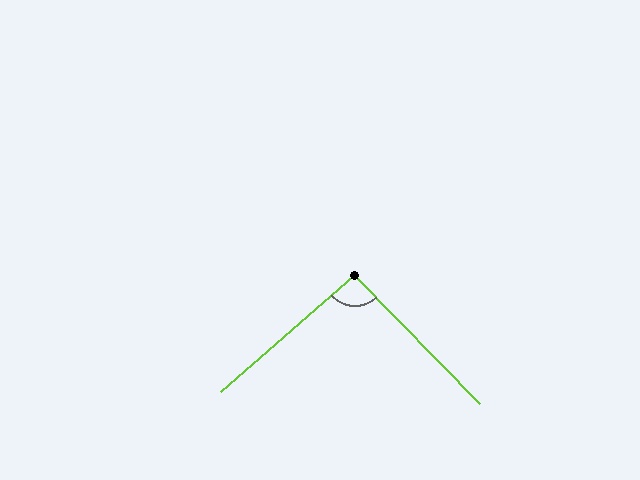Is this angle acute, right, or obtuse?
It is approximately a right angle.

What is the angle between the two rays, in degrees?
Approximately 93 degrees.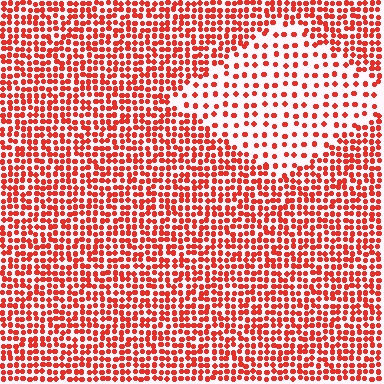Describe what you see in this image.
The image contains small red elements arranged at two different densities. A diamond-shaped region is visible where the elements are less densely packed than the surrounding area.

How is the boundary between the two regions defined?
The boundary is defined by a change in element density (approximately 2.3x ratio). All elements are the same color, size, and shape.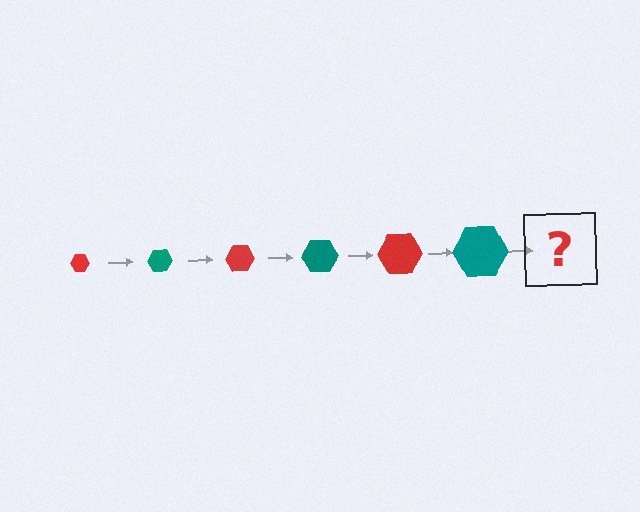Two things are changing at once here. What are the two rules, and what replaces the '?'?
The two rules are that the hexagon grows larger each step and the color cycles through red and teal. The '?' should be a red hexagon, larger than the previous one.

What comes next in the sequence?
The next element should be a red hexagon, larger than the previous one.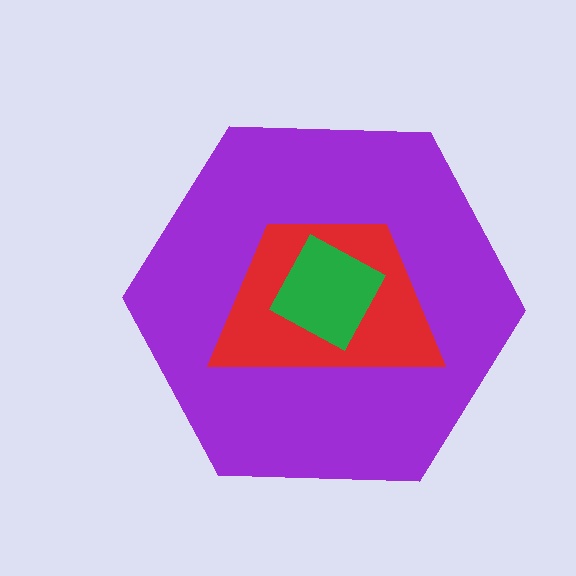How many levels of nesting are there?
3.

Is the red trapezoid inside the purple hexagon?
Yes.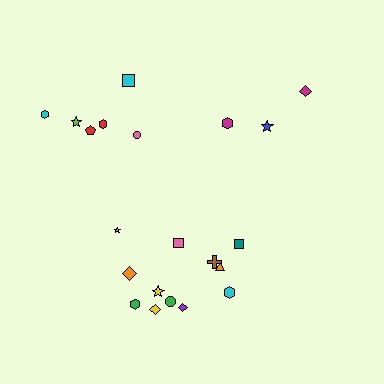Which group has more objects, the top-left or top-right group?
The top-left group.